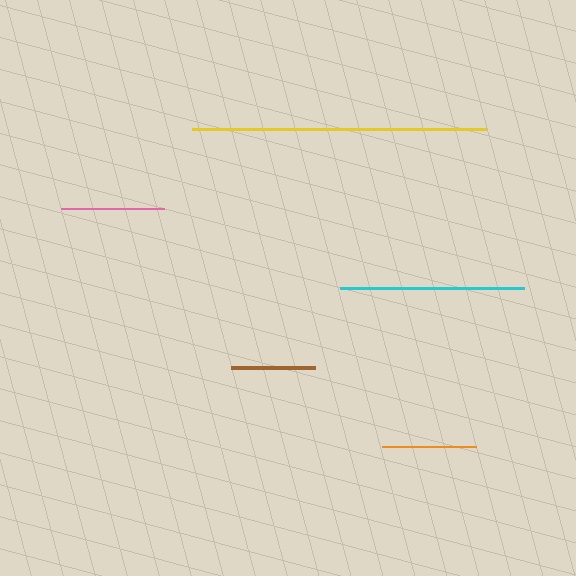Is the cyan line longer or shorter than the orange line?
The cyan line is longer than the orange line.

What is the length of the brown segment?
The brown segment is approximately 83 pixels long.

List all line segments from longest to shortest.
From longest to shortest: yellow, cyan, pink, orange, brown.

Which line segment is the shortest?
The brown line is the shortest at approximately 83 pixels.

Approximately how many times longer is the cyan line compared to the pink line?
The cyan line is approximately 1.8 times the length of the pink line.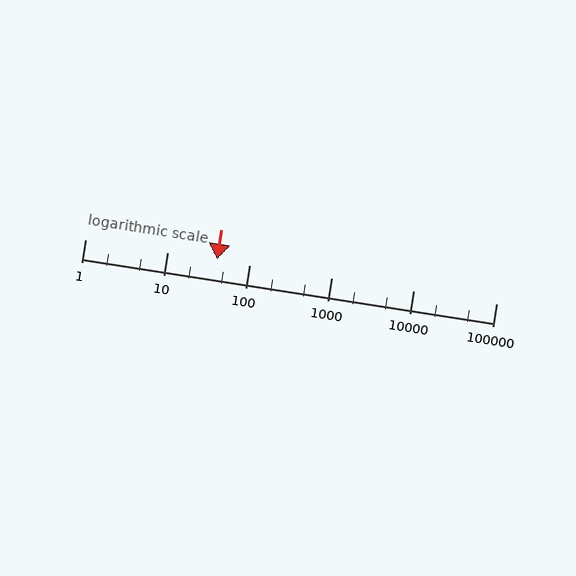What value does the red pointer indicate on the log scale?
The pointer indicates approximately 40.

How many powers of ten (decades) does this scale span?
The scale spans 5 decades, from 1 to 100000.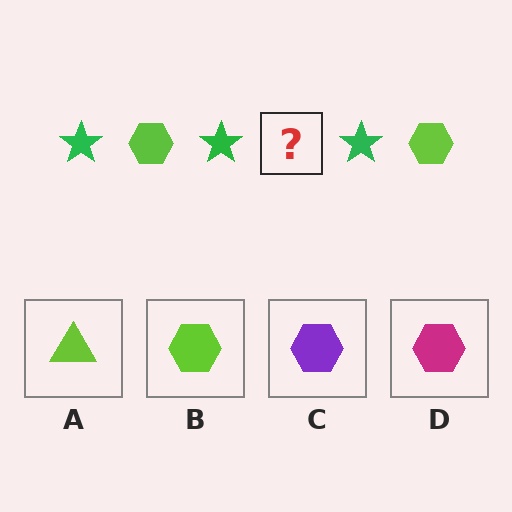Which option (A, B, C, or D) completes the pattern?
B.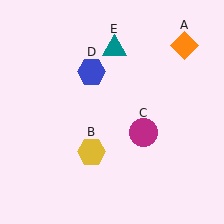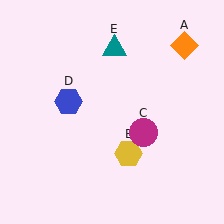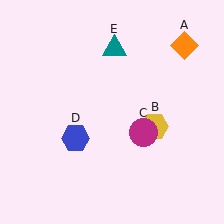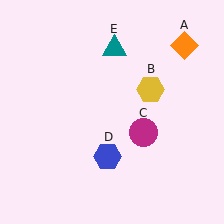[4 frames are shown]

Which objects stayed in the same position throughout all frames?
Orange diamond (object A) and magenta circle (object C) and teal triangle (object E) remained stationary.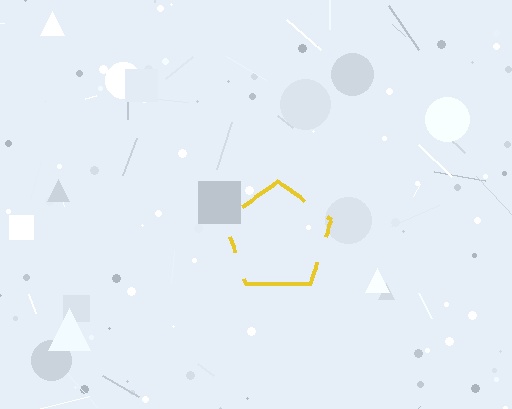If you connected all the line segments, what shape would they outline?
They would outline a pentagon.